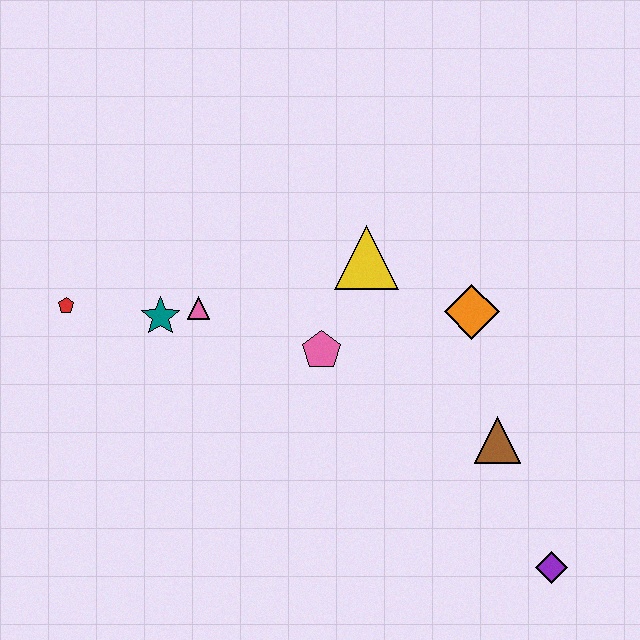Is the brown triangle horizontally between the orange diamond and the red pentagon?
No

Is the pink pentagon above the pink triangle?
No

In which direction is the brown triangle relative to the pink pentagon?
The brown triangle is to the right of the pink pentagon.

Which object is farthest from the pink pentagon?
The purple diamond is farthest from the pink pentagon.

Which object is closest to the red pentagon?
The teal star is closest to the red pentagon.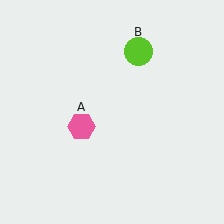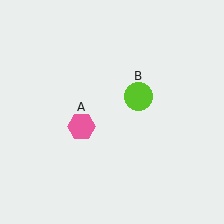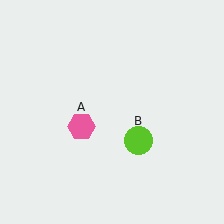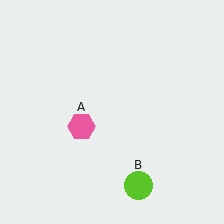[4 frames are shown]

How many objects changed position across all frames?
1 object changed position: lime circle (object B).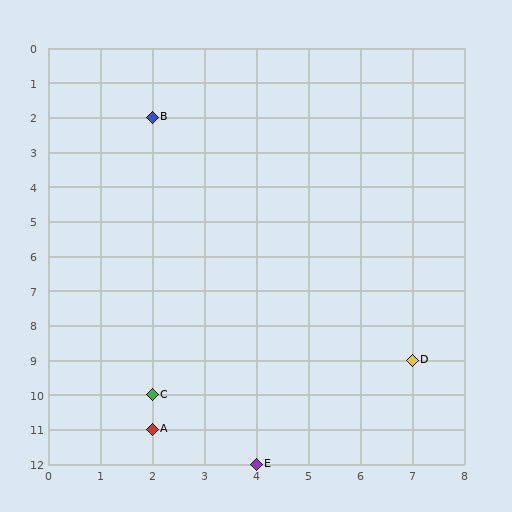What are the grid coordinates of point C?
Point C is at grid coordinates (2, 10).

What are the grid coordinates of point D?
Point D is at grid coordinates (7, 9).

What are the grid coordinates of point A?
Point A is at grid coordinates (2, 11).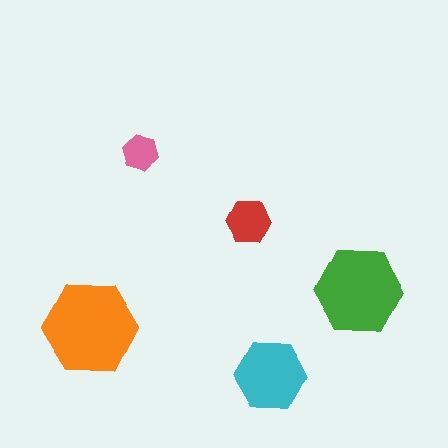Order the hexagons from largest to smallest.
the orange one, the green one, the cyan one, the red one, the pink one.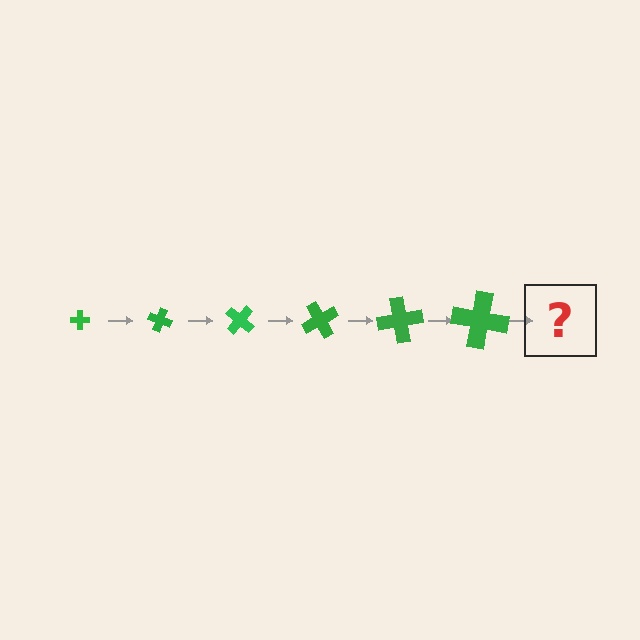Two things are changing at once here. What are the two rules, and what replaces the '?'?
The two rules are that the cross grows larger each step and it rotates 20 degrees each step. The '?' should be a cross, larger than the previous one and rotated 120 degrees from the start.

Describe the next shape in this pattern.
It should be a cross, larger than the previous one and rotated 120 degrees from the start.